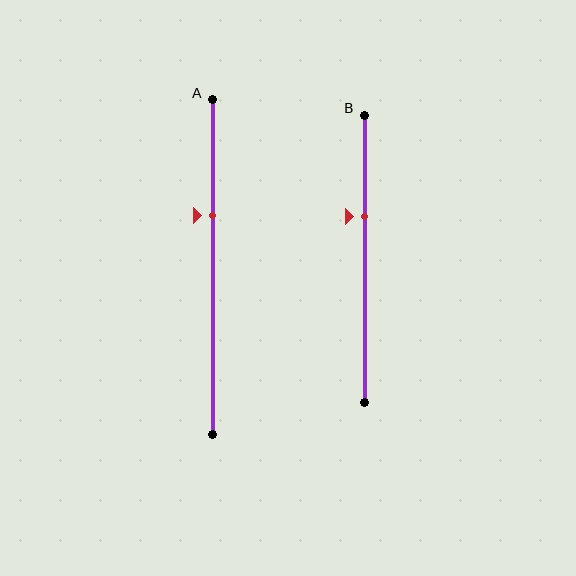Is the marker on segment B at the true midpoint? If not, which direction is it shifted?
No, the marker on segment B is shifted upward by about 15% of the segment length.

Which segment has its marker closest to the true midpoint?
Segment B has its marker closest to the true midpoint.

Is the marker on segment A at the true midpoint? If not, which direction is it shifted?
No, the marker on segment A is shifted upward by about 16% of the segment length.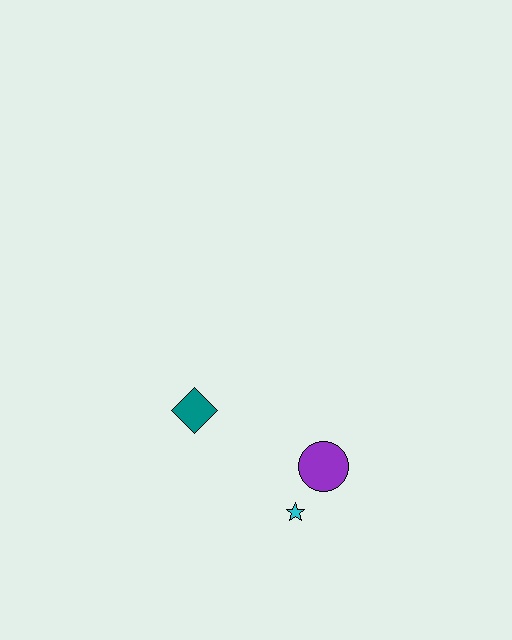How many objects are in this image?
There are 3 objects.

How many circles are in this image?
There is 1 circle.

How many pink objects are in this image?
There are no pink objects.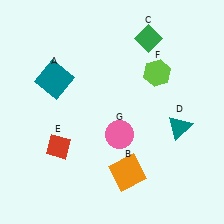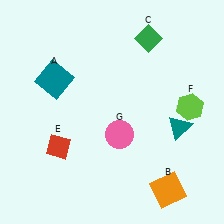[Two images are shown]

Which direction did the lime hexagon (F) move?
The lime hexagon (F) moved down.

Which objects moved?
The objects that moved are: the orange square (B), the lime hexagon (F).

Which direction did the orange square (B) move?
The orange square (B) moved right.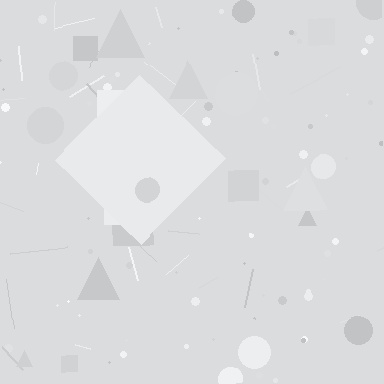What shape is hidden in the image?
A diamond is hidden in the image.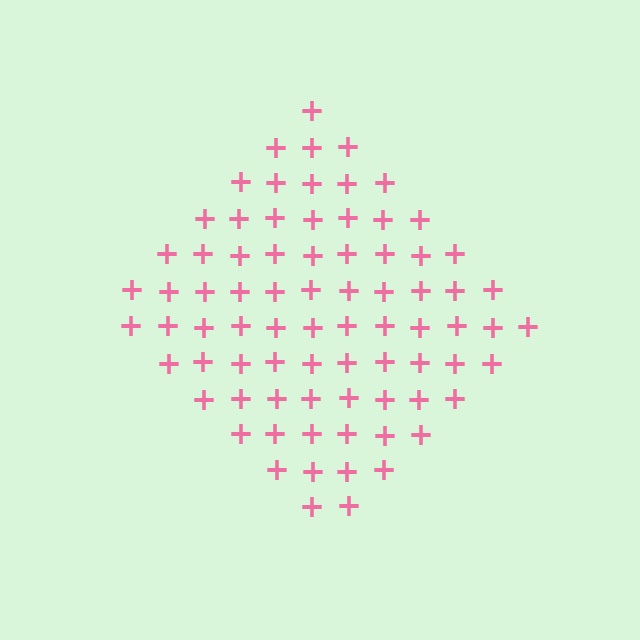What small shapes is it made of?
It is made of small plus signs.